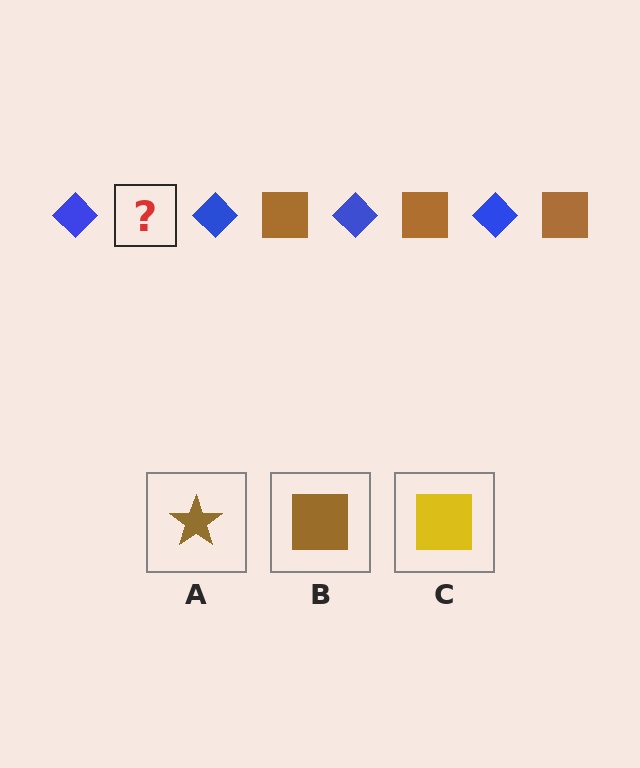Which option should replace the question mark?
Option B.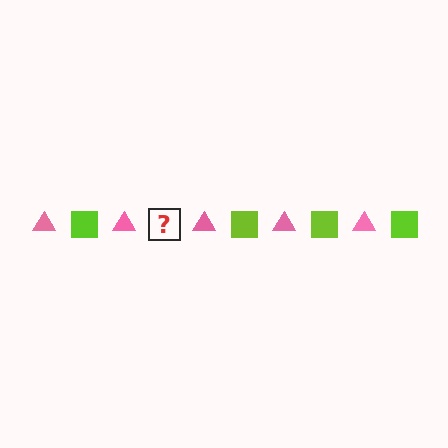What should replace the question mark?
The question mark should be replaced with a lime square.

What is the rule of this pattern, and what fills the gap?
The rule is that the pattern alternates between pink triangle and lime square. The gap should be filled with a lime square.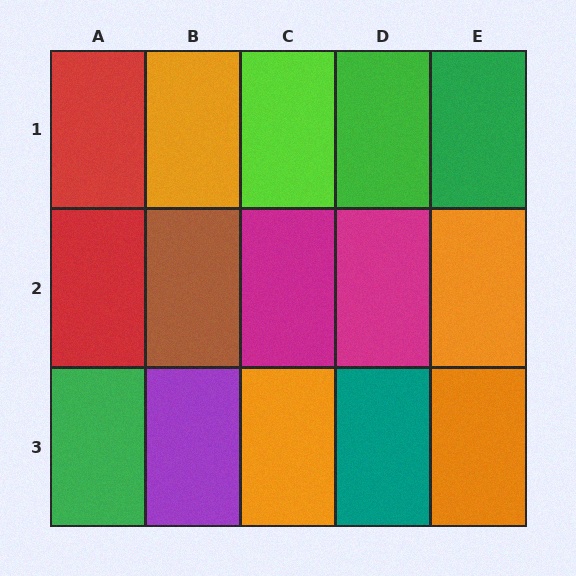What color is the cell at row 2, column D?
Magenta.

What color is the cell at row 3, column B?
Purple.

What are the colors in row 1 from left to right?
Red, orange, lime, green, green.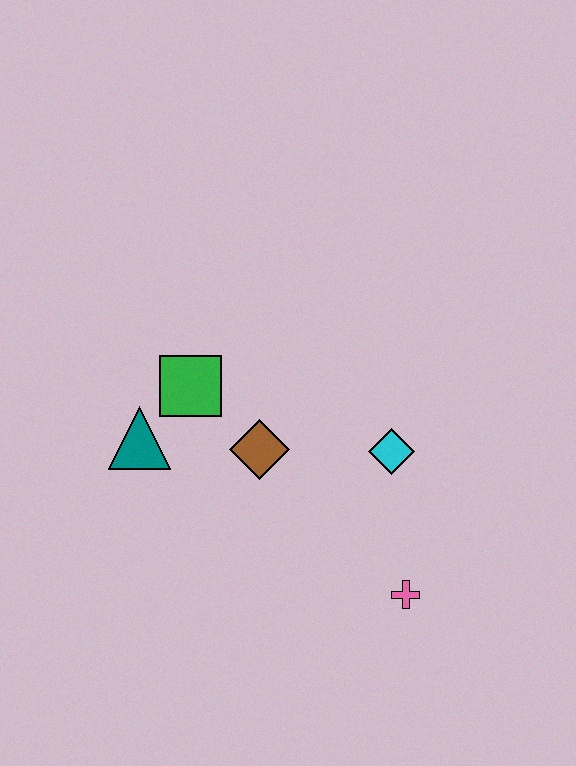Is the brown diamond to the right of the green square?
Yes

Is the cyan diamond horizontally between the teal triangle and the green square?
No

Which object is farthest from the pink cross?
The teal triangle is farthest from the pink cross.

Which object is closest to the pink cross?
The cyan diamond is closest to the pink cross.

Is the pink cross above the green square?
No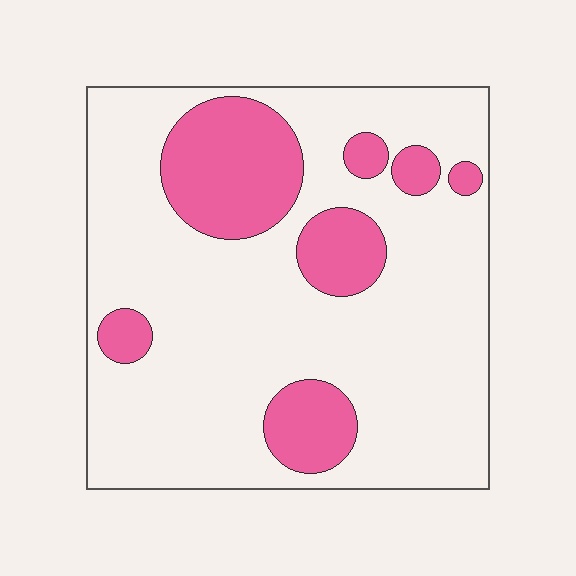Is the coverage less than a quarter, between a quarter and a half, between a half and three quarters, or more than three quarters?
Less than a quarter.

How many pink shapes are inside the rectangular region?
7.